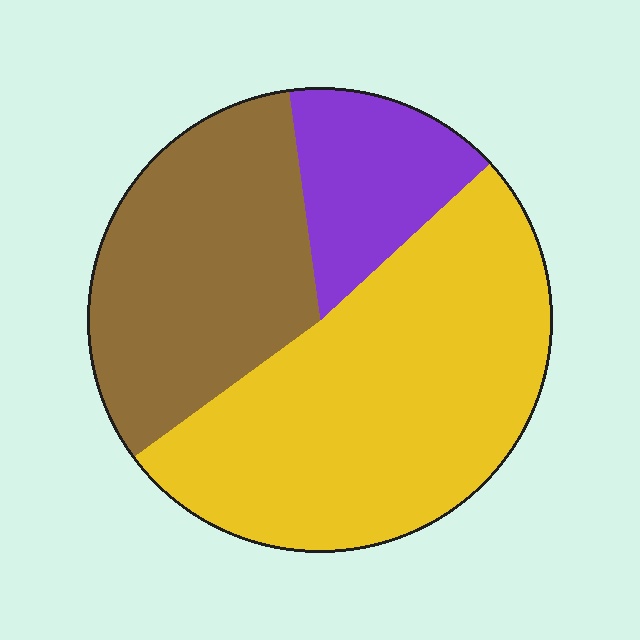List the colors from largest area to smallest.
From largest to smallest: yellow, brown, purple.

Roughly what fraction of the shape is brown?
Brown takes up between a sixth and a third of the shape.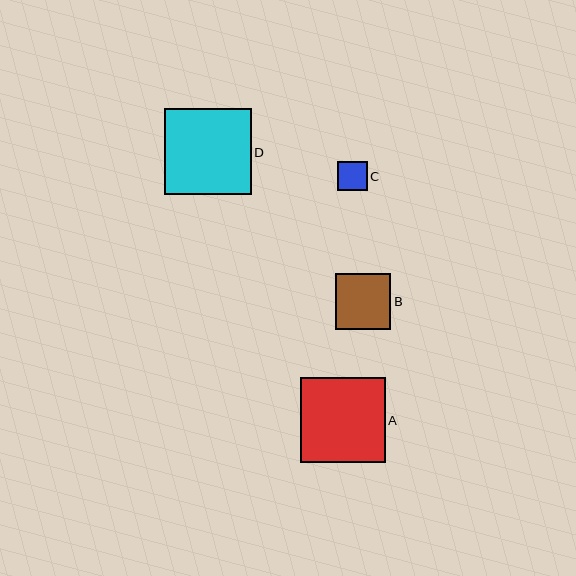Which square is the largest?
Square D is the largest with a size of approximately 87 pixels.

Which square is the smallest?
Square C is the smallest with a size of approximately 29 pixels.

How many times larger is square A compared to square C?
Square A is approximately 2.9 times the size of square C.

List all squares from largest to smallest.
From largest to smallest: D, A, B, C.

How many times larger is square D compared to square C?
Square D is approximately 3.0 times the size of square C.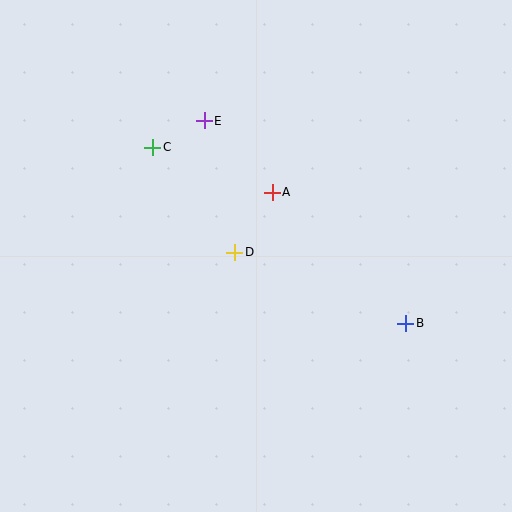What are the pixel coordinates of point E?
Point E is at (204, 121).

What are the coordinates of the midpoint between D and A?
The midpoint between D and A is at (253, 222).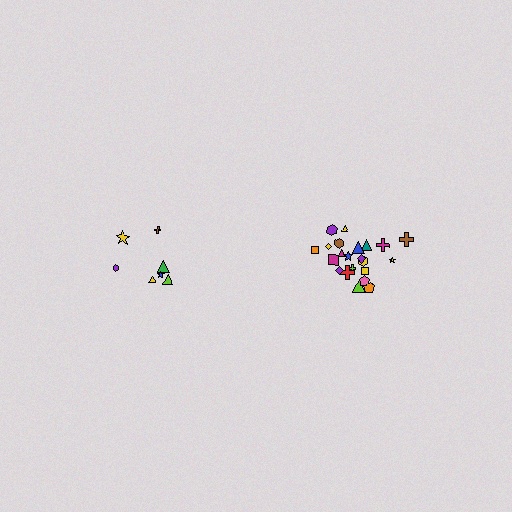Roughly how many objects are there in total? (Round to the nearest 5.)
Roughly 30 objects in total.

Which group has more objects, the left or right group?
The right group.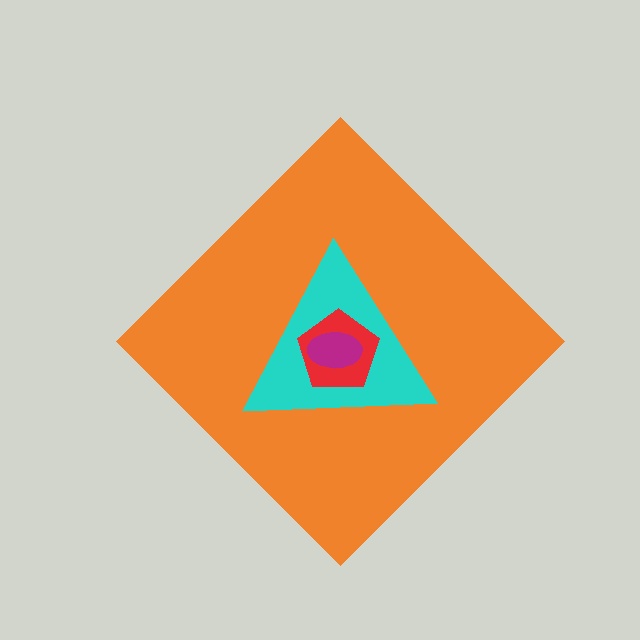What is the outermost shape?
The orange diamond.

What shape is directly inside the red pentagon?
The magenta ellipse.